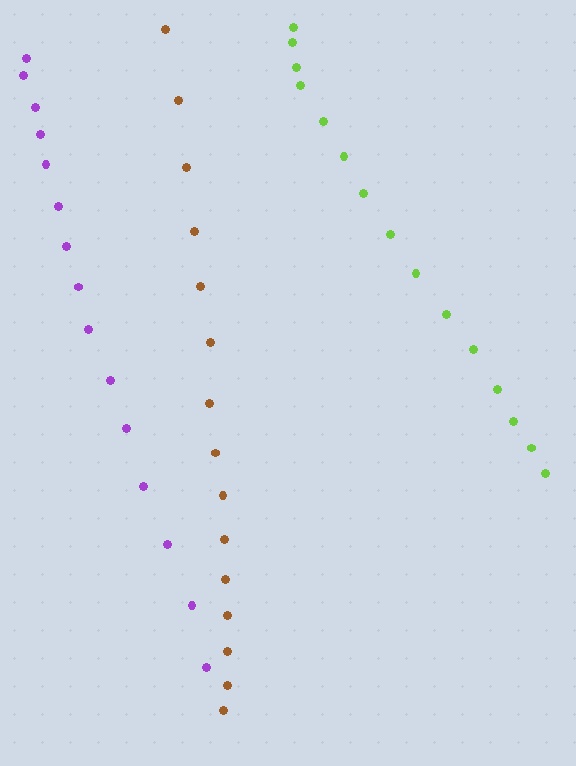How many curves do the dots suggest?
There are 3 distinct paths.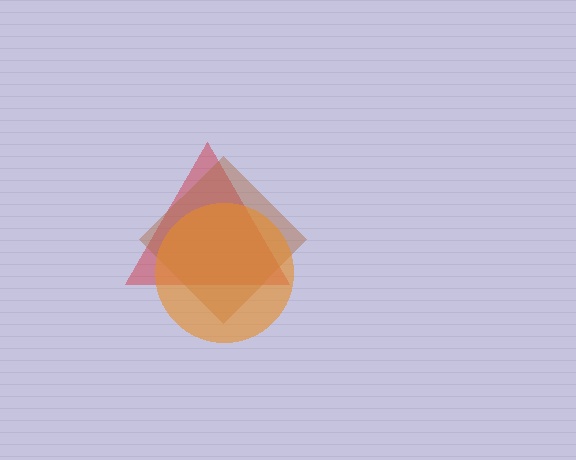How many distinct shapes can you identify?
There are 3 distinct shapes: a red triangle, a brown diamond, an orange circle.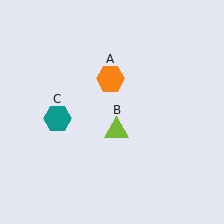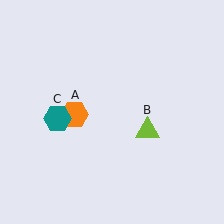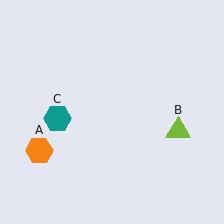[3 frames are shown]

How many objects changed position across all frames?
2 objects changed position: orange hexagon (object A), lime triangle (object B).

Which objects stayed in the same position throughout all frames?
Teal hexagon (object C) remained stationary.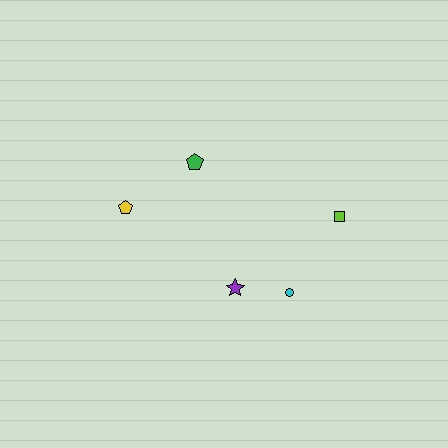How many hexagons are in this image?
There are no hexagons.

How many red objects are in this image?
There are no red objects.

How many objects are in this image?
There are 5 objects.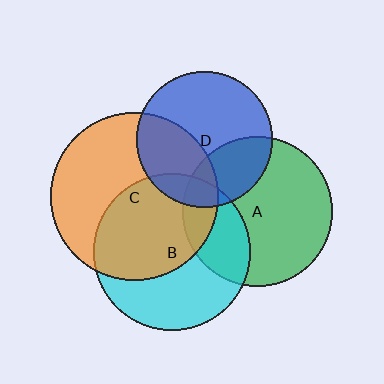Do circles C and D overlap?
Yes.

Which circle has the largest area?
Circle C (orange).